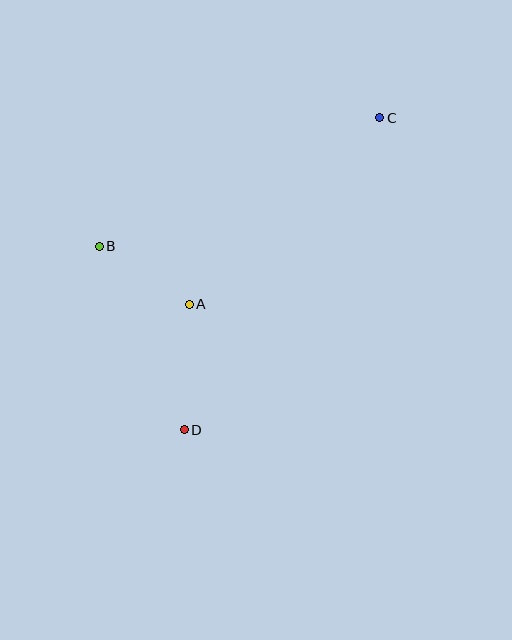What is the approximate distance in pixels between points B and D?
The distance between B and D is approximately 202 pixels.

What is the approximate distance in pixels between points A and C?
The distance between A and C is approximately 267 pixels.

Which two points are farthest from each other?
Points C and D are farthest from each other.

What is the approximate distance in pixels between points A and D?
The distance between A and D is approximately 126 pixels.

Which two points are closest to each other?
Points A and B are closest to each other.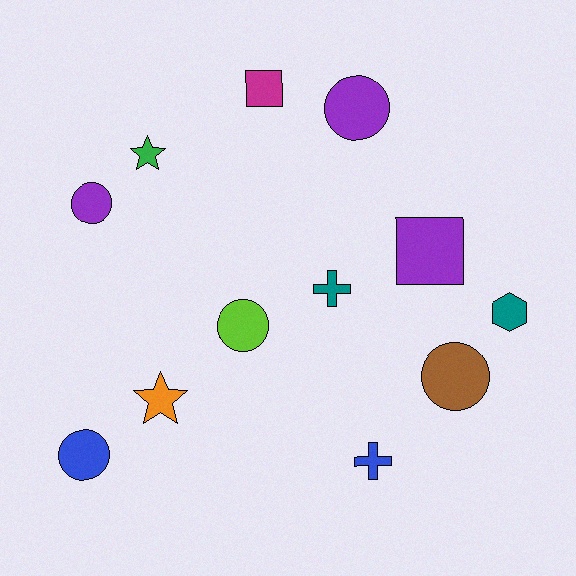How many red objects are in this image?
There are no red objects.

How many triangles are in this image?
There are no triangles.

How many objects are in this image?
There are 12 objects.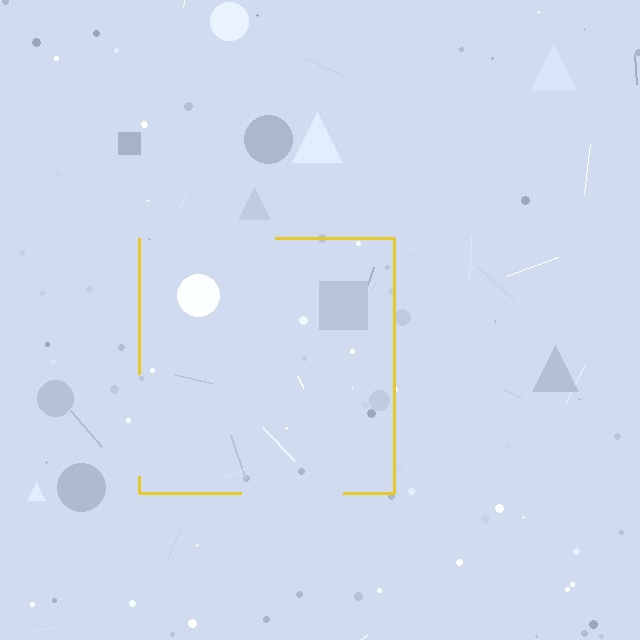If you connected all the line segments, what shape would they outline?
They would outline a square.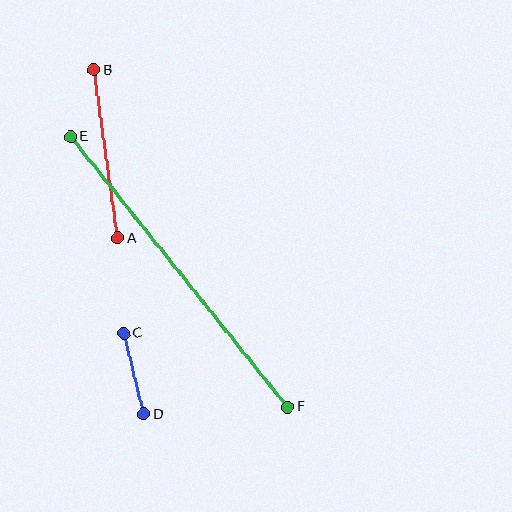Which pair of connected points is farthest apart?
Points E and F are farthest apart.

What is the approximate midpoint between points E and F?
The midpoint is at approximately (179, 272) pixels.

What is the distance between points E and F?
The distance is approximately 347 pixels.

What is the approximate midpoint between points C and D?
The midpoint is at approximately (134, 374) pixels.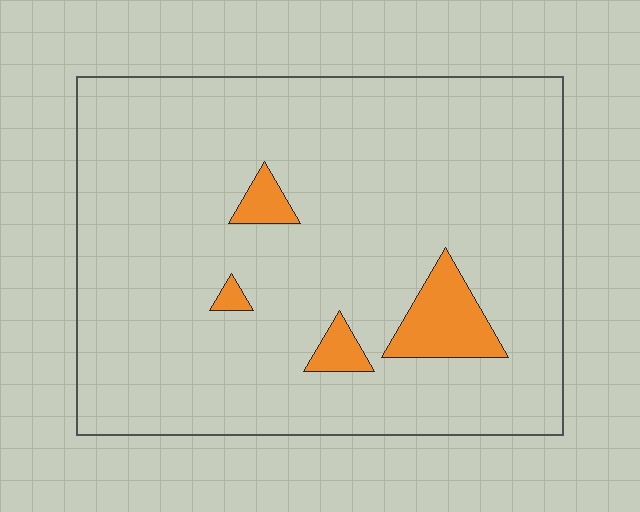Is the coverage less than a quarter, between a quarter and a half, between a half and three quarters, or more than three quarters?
Less than a quarter.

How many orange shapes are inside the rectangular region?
4.